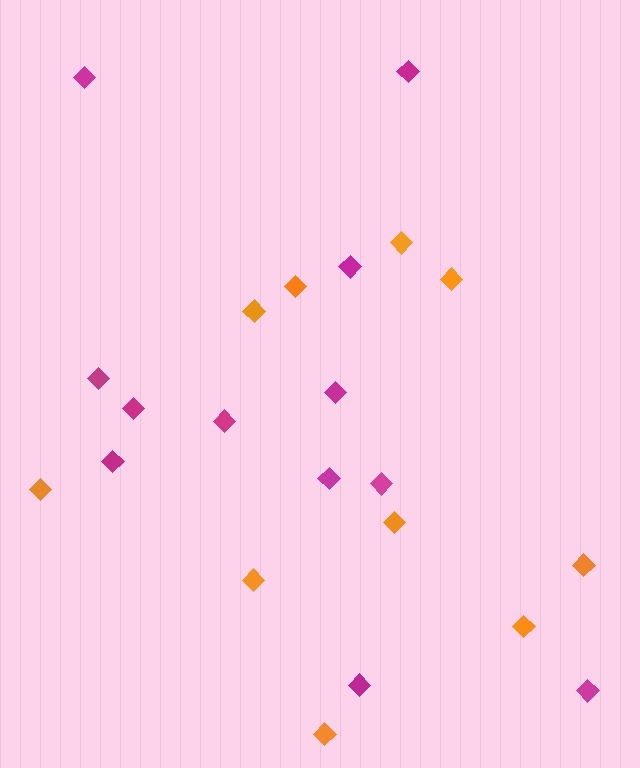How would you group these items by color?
There are 2 groups: one group of magenta diamonds (12) and one group of orange diamonds (10).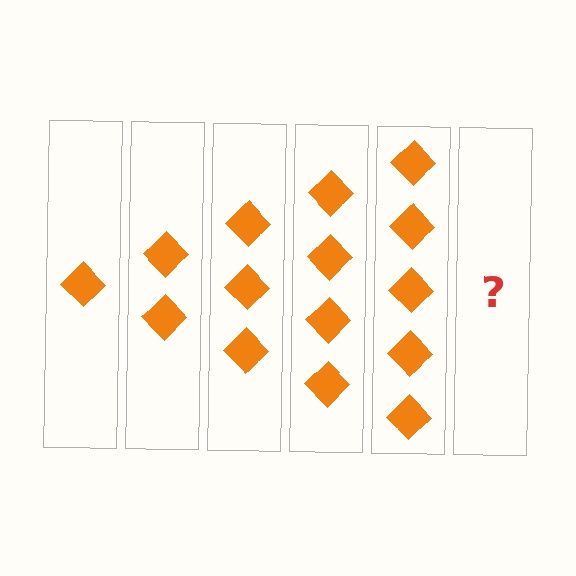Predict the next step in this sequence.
The next step is 6 diamonds.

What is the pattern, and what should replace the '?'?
The pattern is that each step adds one more diamond. The '?' should be 6 diamonds.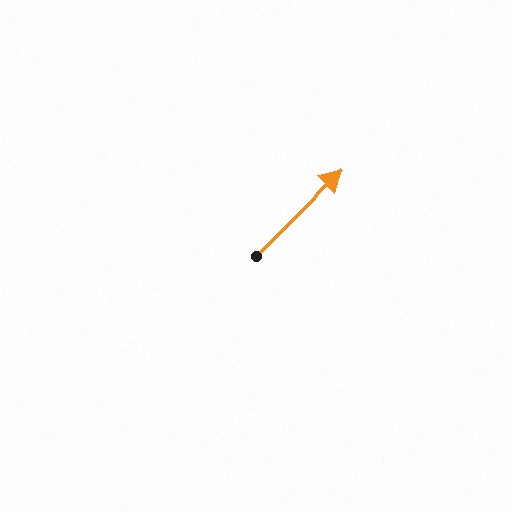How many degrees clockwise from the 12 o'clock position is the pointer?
Approximately 45 degrees.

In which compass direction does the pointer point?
Northeast.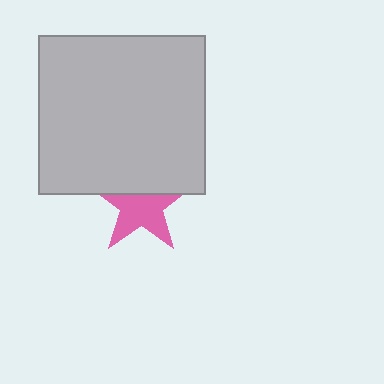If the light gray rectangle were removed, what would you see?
You would see the complete pink star.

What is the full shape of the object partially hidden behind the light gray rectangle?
The partially hidden object is a pink star.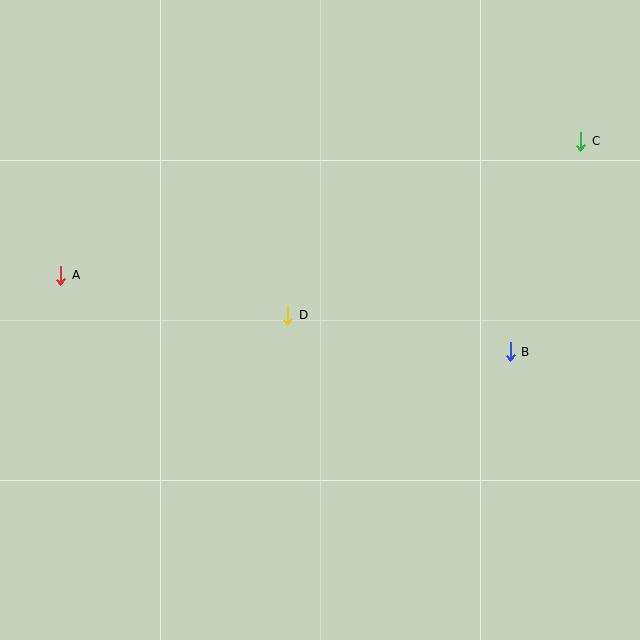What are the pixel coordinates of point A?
Point A is at (61, 275).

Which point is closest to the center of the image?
Point D at (288, 315) is closest to the center.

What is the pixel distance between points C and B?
The distance between C and B is 222 pixels.